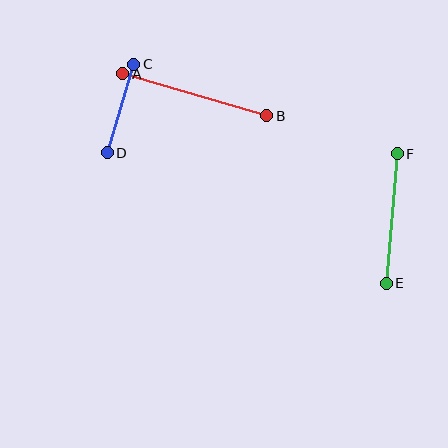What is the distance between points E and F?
The distance is approximately 130 pixels.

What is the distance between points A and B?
The distance is approximately 150 pixels.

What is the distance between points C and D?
The distance is approximately 93 pixels.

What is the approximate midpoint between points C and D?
The midpoint is at approximately (121, 108) pixels.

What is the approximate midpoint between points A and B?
The midpoint is at approximately (195, 95) pixels.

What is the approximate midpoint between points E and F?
The midpoint is at approximately (392, 219) pixels.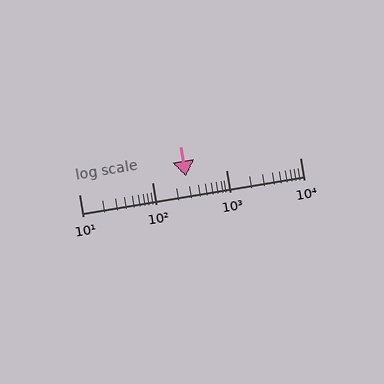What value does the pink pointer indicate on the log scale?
The pointer indicates approximately 280.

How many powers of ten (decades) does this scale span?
The scale spans 3 decades, from 10 to 10000.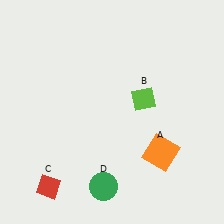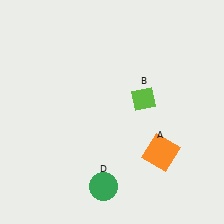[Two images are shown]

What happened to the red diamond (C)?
The red diamond (C) was removed in Image 2. It was in the bottom-left area of Image 1.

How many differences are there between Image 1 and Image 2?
There is 1 difference between the two images.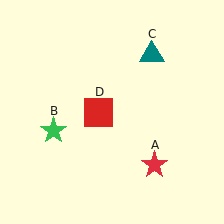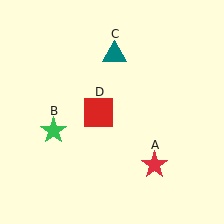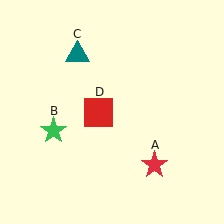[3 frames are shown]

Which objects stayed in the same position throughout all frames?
Red star (object A) and green star (object B) and red square (object D) remained stationary.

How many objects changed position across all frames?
1 object changed position: teal triangle (object C).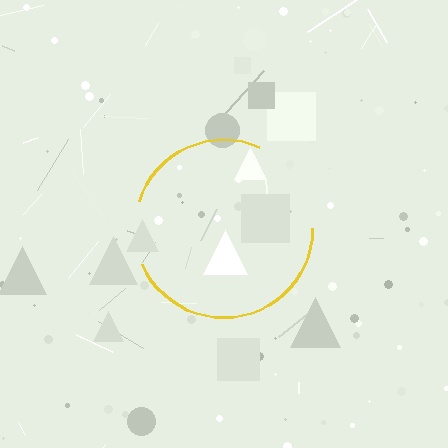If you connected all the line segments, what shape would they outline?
They would outline a circle.